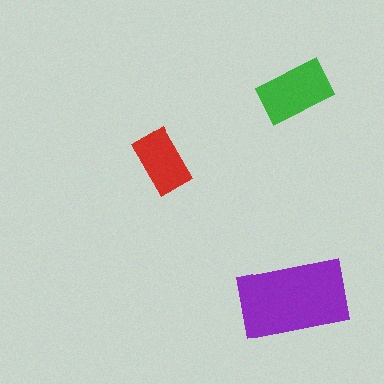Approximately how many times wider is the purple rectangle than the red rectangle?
About 1.5 times wider.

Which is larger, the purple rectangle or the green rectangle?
The purple one.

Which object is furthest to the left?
The red rectangle is leftmost.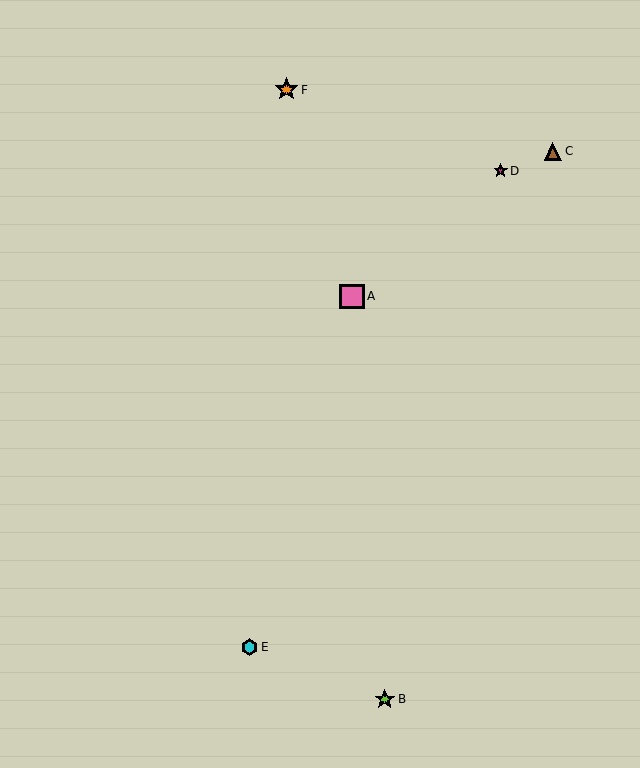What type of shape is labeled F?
Shape F is an orange star.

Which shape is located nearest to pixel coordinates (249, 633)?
The cyan hexagon (labeled E) at (249, 647) is nearest to that location.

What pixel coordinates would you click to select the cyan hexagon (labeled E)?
Click at (249, 647) to select the cyan hexagon E.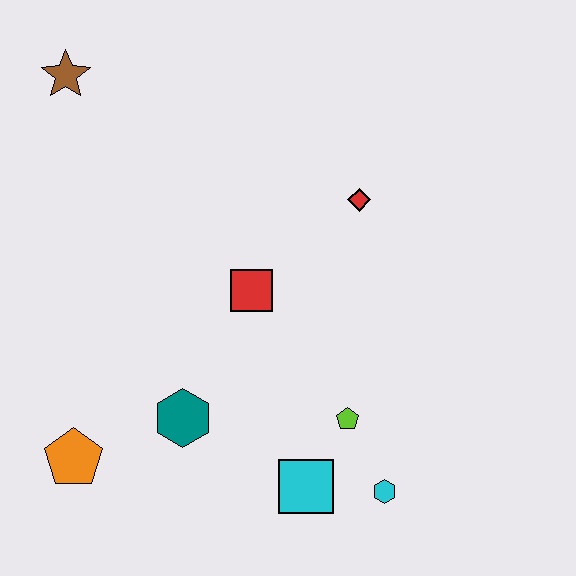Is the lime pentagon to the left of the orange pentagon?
No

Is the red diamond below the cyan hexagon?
No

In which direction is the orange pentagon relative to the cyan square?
The orange pentagon is to the left of the cyan square.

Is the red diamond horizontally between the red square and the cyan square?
No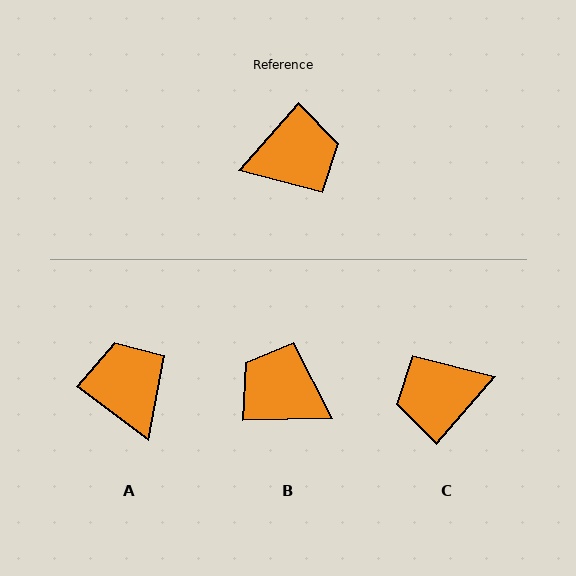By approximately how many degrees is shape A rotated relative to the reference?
Approximately 94 degrees counter-clockwise.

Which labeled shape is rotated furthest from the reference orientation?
C, about 180 degrees away.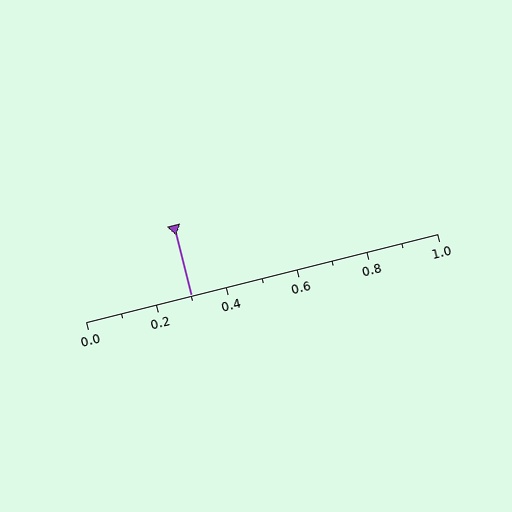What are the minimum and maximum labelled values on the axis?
The axis runs from 0.0 to 1.0.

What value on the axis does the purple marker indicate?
The marker indicates approximately 0.3.